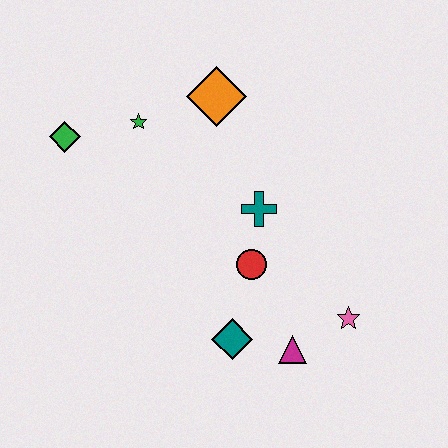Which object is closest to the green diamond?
The green star is closest to the green diamond.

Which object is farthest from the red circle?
The green diamond is farthest from the red circle.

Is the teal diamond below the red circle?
Yes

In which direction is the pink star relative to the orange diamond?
The pink star is below the orange diamond.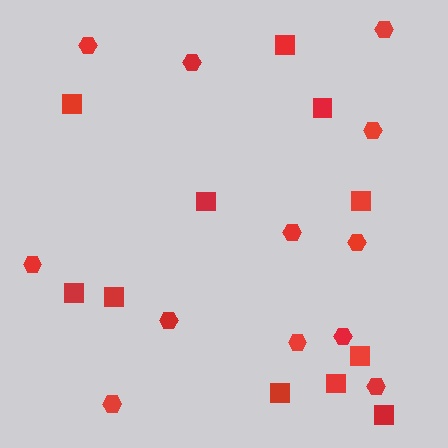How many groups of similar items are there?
There are 2 groups: one group of hexagons (12) and one group of squares (11).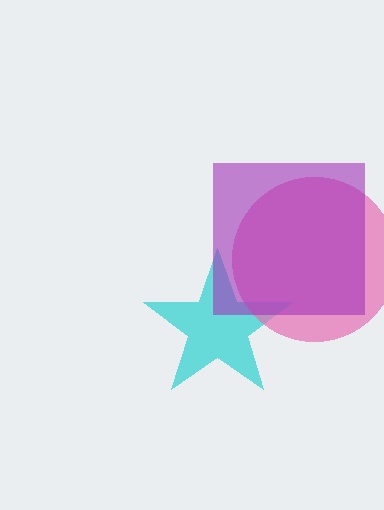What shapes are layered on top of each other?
The layered shapes are: a cyan star, a pink circle, a purple square.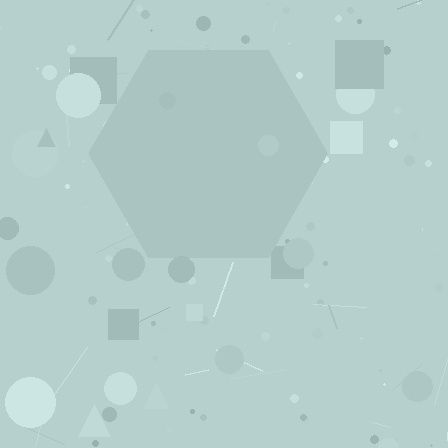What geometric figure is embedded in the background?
A hexagon is embedded in the background.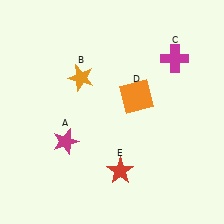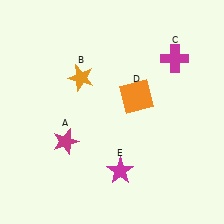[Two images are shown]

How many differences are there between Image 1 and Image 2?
There is 1 difference between the two images.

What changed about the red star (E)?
In Image 1, E is red. In Image 2, it changed to magenta.